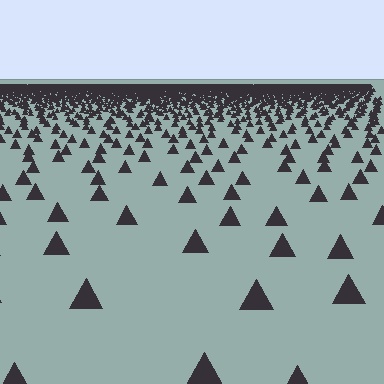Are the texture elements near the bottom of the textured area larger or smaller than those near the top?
Larger. Near the bottom, elements are closer to the viewer and appear at a bigger on-screen size.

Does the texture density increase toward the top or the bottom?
Density increases toward the top.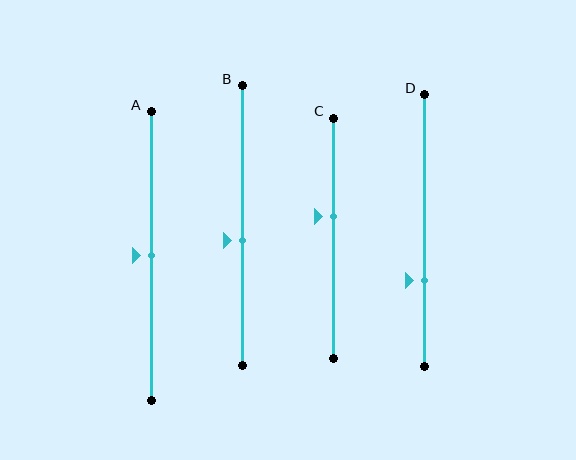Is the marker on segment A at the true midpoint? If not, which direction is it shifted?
Yes, the marker on segment A is at the true midpoint.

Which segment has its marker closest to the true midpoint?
Segment A has its marker closest to the true midpoint.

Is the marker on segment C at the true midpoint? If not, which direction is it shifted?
No, the marker on segment C is shifted upward by about 9% of the segment length.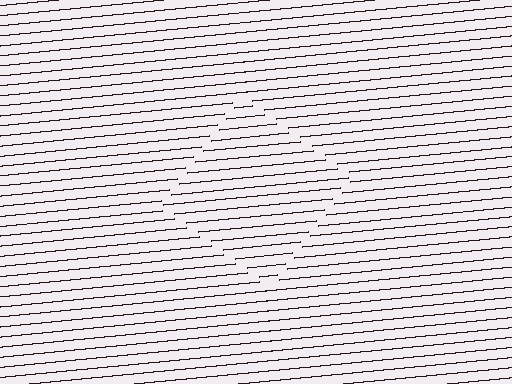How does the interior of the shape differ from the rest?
The interior of the shape contains the same grating, shifted by half a period — the contour is defined by the phase discontinuity where line-ends from the inner and outer gratings abut.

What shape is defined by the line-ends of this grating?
An illusory square. The interior of the shape contains the same grating, shifted by half a period — the contour is defined by the phase discontinuity where line-ends from the inner and outer gratings abut.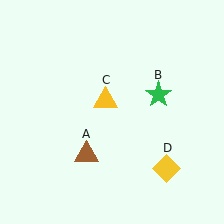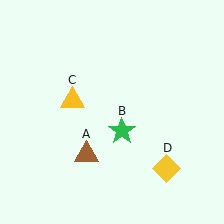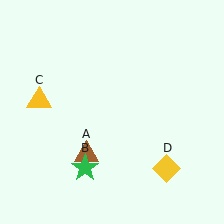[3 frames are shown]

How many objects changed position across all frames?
2 objects changed position: green star (object B), yellow triangle (object C).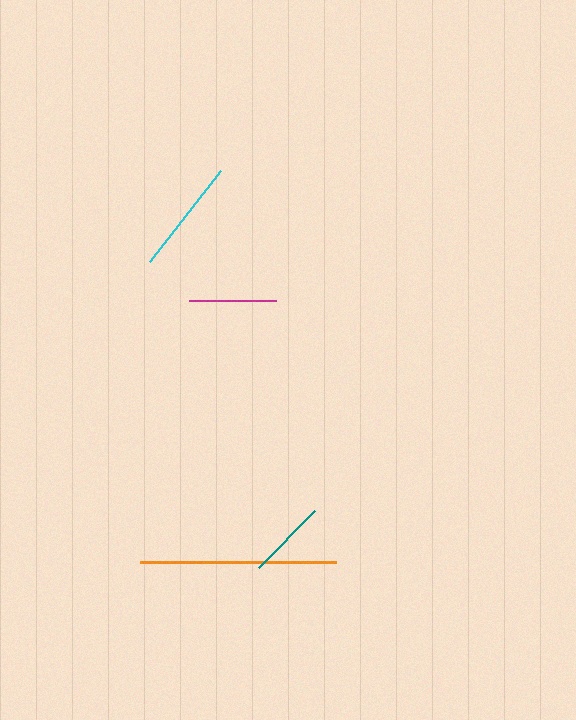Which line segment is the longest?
The orange line is the longest at approximately 196 pixels.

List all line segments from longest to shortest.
From longest to shortest: orange, cyan, magenta, teal.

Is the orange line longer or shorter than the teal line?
The orange line is longer than the teal line.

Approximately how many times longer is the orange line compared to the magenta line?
The orange line is approximately 2.3 times the length of the magenta line.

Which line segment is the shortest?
The teal line is the shortest at approximately 80 pixels.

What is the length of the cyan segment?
The cyan segment is approximately 116 pixels long.